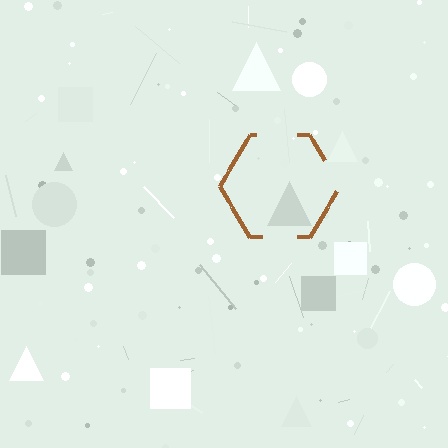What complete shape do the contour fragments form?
The contour fragments form a hexagon.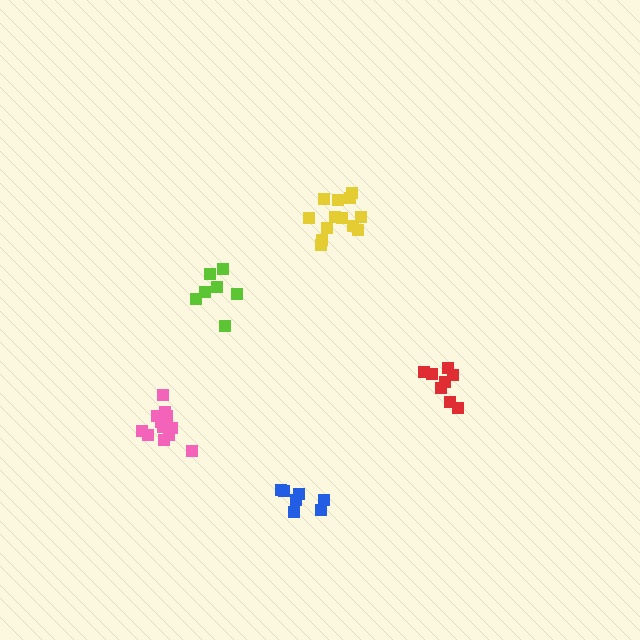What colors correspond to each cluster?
The clusters are colored: blue, red, pink, yellow, lime.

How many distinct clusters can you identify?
There are 5 distinct clusters.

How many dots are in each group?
Group 1: 7 dots, Group 2: 8 dots, Group 3: 12 dots, Group 4: 13 dots, Group 5: 7 dots (47 total).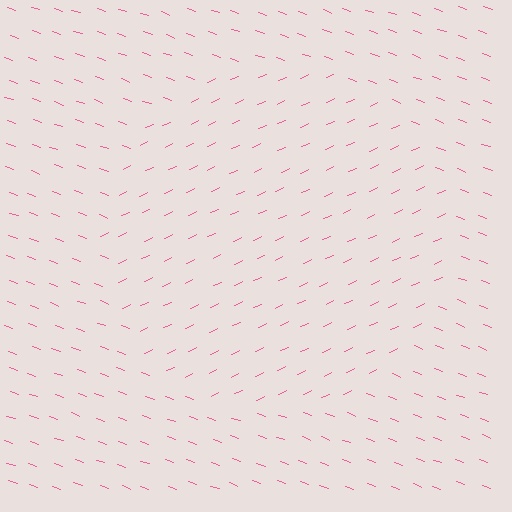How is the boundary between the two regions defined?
The boundary is defined purely by a change in line orientation (approximately 45 degrees difference). All lines are the same color and thickness.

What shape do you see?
I see a circle.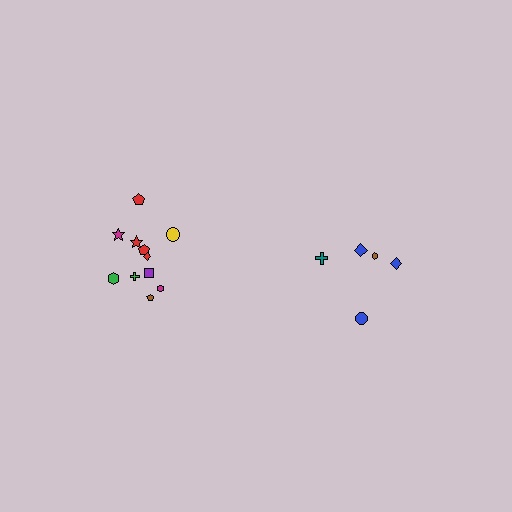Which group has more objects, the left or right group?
The left group.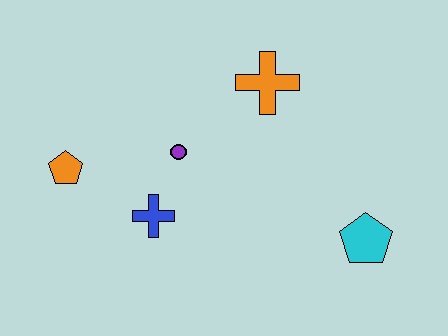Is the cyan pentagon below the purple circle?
Yes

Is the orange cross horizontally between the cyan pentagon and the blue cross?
Yes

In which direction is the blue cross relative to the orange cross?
The blue cross is below the orange cross.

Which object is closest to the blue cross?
The purple circle is closest to the blue cross.